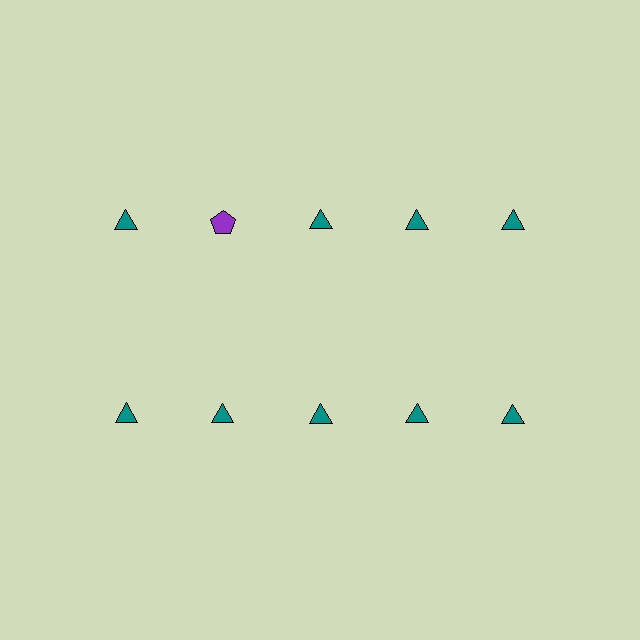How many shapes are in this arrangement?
There are 10 shapes arranged in a grid pattern.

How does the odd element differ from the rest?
It differs in both color (purple instead of teal) and shape (pentagon instead of triangle).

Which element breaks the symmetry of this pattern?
The purple pentagon in the top row, second from left column breaks the symmetry. All other shapes are teal triangles.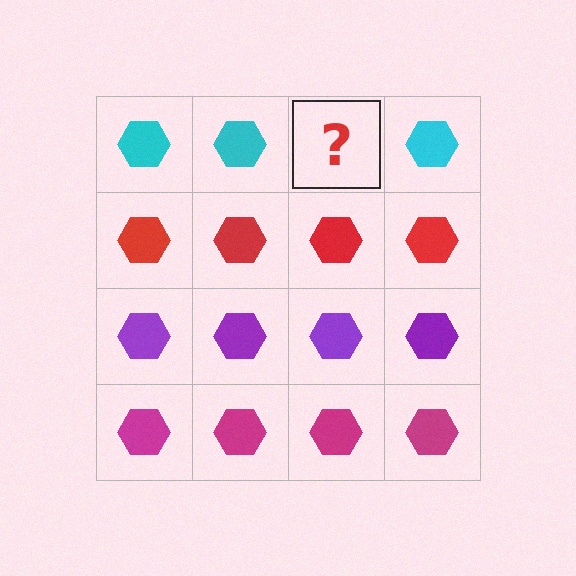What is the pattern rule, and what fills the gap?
The rule is that each row has a consistent color. The gap should be filled with a cyan hexagon.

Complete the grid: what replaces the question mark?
The question mark should be replaced with a cyan hexagon.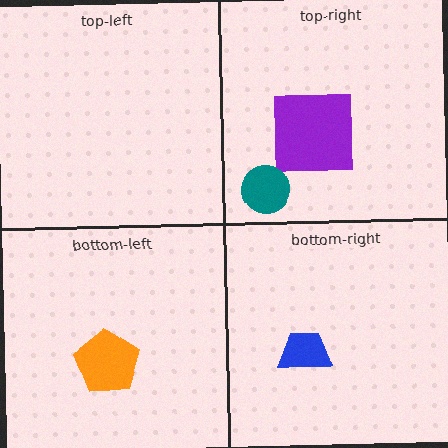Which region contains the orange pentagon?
The bottom-left region.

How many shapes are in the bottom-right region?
1.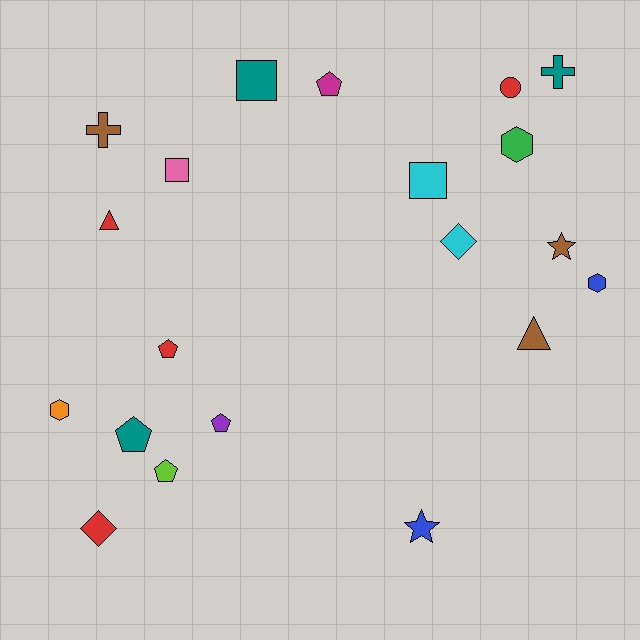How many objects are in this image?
There are 20 objects.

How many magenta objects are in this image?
There is 1 magenta object.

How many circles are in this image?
There is 1 circle.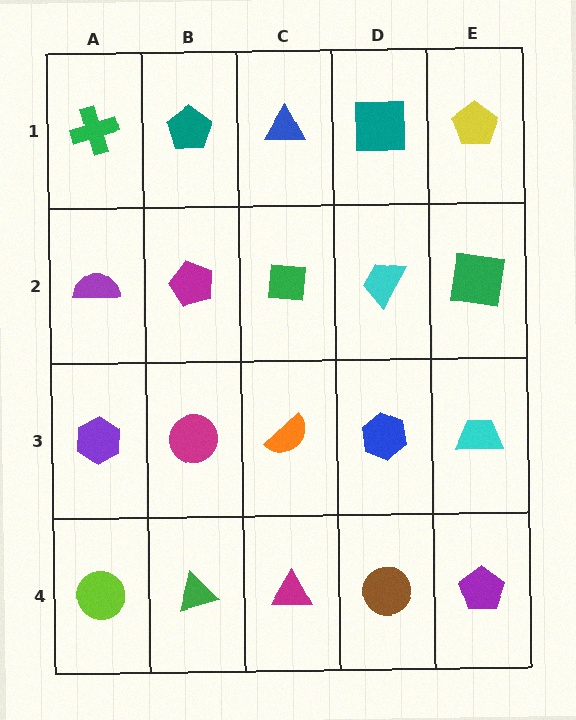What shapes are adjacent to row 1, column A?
A purple semicircle (row 2, column A), a teal pentagon (row 1, column B).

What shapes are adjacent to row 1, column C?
A green square (row 2, column C), a teal pentagon (row 1, column B), a teal square (row 1, column D).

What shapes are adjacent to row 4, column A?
A purple hexagon (row 3, column A), a green triangle (row 4, column B).